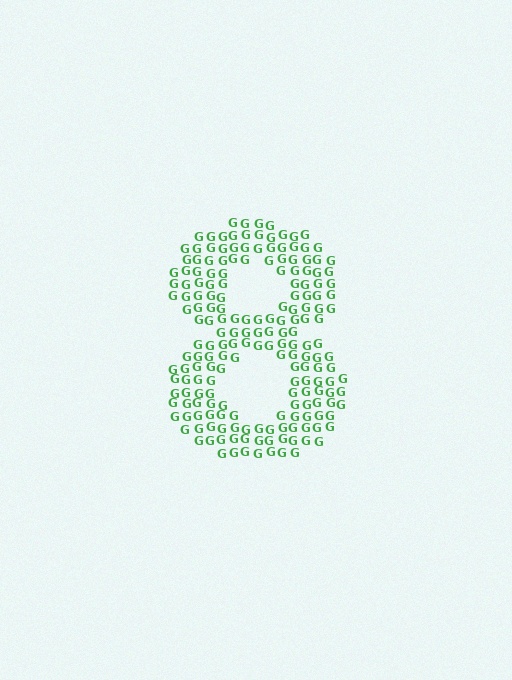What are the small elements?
The small elements are letter G's.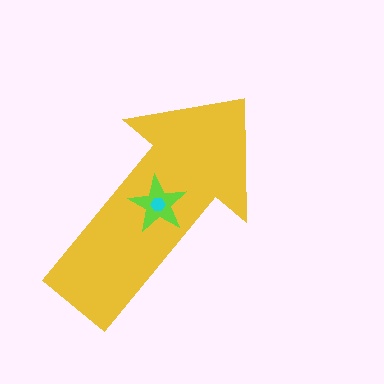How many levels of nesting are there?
3.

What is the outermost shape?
The yellow arrow.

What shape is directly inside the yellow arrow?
The lime star.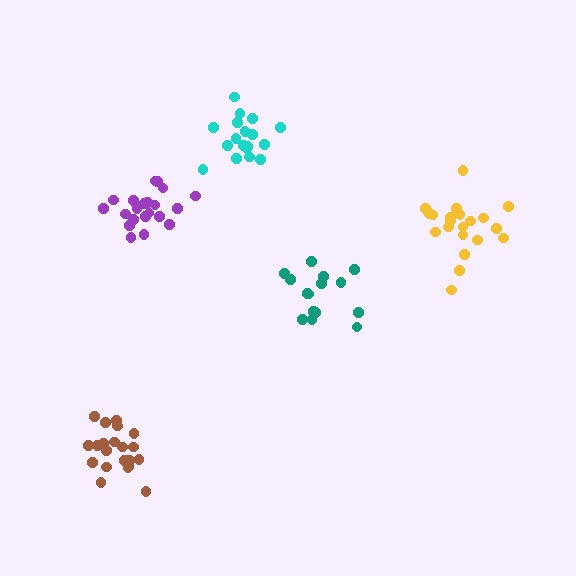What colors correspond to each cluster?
The clusters are colored: yellow, brown, teal, cyan, purple.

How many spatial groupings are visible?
There are 5 spatial groupings.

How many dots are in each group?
Group 1: 21 dots, Group 2: 21 dots, Group 3: 15 dots, Group 4: 19 dots, Group 5: 21 dots (97 total).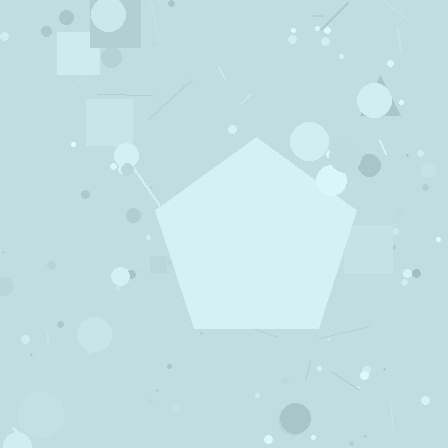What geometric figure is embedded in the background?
A pentagon is embedded in the background.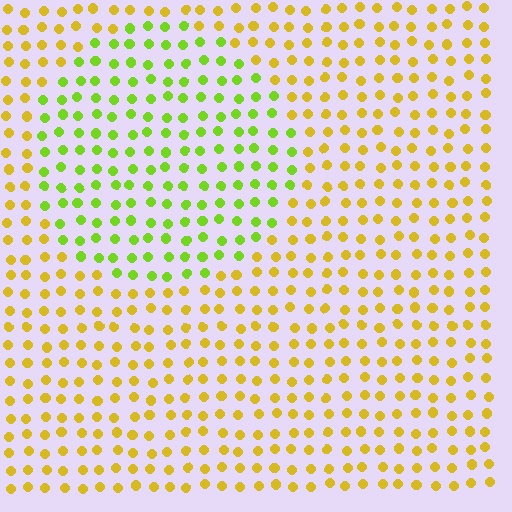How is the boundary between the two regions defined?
The boundary is defined purely by a slight shift in hue (about 43 degrees). Spacing, size, and orientation are identical on both sides.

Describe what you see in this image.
The image is filled with small yellow elements in a uniform arrangement. A circle-shaped region is visible where the elements are tinted to a slightly different hue, forming a subtle color boundary.